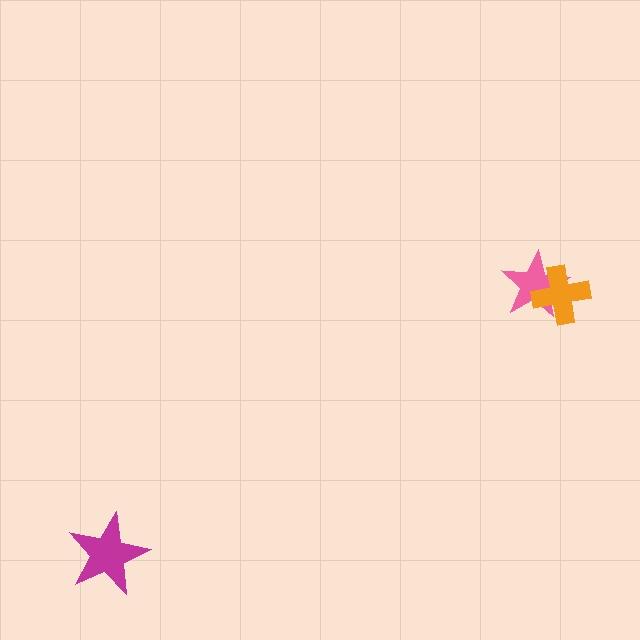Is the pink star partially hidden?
Yes, it is partially covered by another shape.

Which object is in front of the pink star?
The orange cross is in front of the pink star.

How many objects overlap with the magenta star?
0 objects overlap with the magenta star.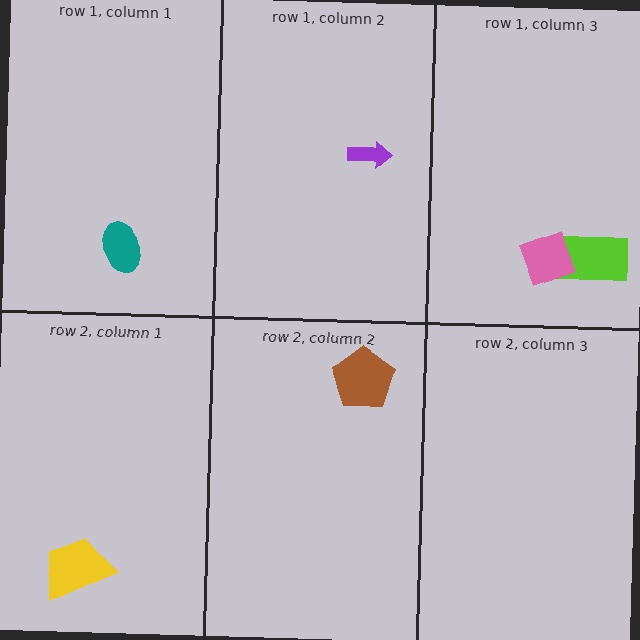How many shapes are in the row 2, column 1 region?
1.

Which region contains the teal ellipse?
The row 1, column 1 region.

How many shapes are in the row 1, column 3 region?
2.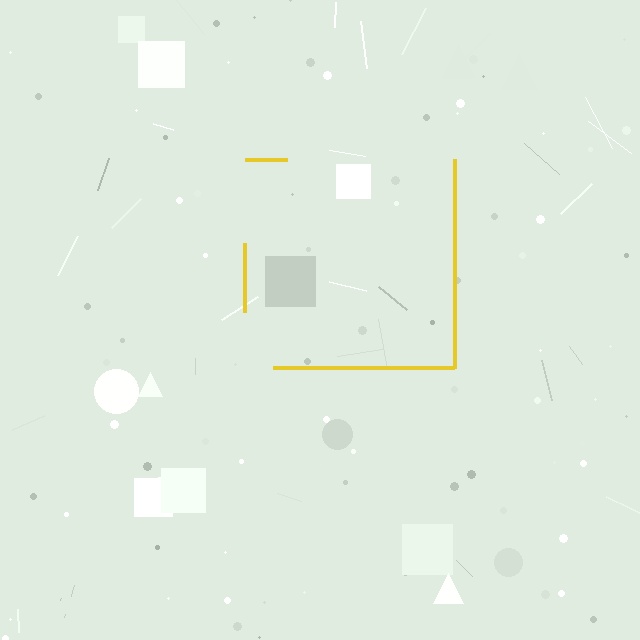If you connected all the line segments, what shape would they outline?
They would outline a square.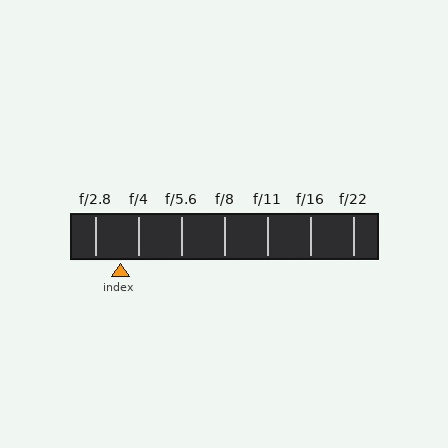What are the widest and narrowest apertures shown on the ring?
The widest aperture shown is f/2.8 and the narrowest is f/22.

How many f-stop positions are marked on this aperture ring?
There are 7 f-stop positions marked.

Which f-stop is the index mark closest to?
The index mark is closest to f/4.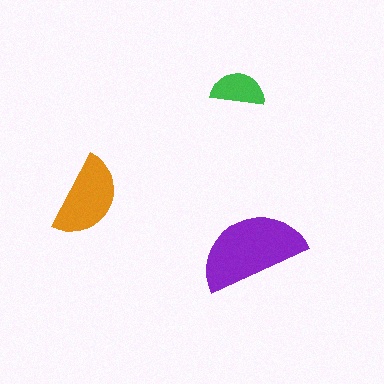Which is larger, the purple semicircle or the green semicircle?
The purple one.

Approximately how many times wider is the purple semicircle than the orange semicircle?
About 1.5 times wider.